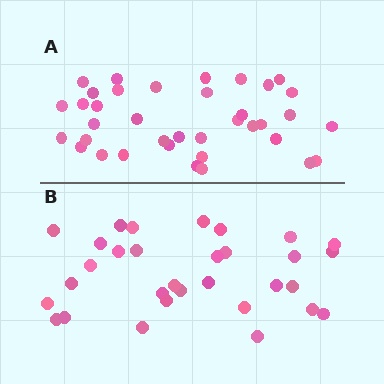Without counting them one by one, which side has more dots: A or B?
Region A (the top region) has more dots.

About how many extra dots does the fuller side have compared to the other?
Region A has about 6 more dots than region B.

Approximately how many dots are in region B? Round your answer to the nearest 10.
About 30 dots. (The exact count is 31, which rounds to 30.)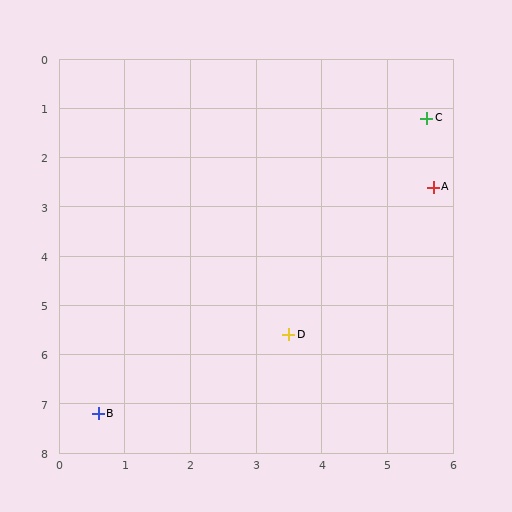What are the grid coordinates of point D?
Point D is at approximately (3.5, 5.6).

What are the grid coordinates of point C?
Point C is at approximately (5.6, 1.2).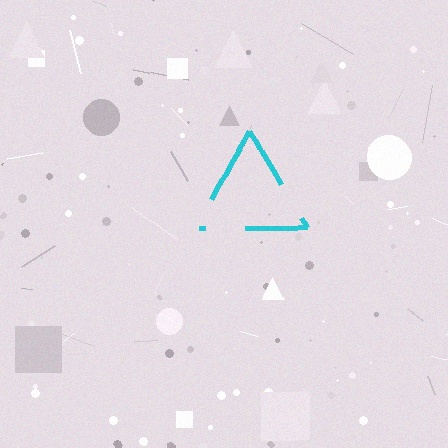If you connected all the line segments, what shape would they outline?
They would outline a triangle.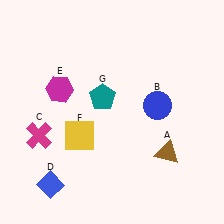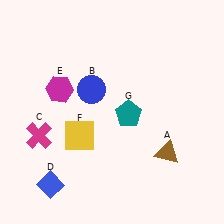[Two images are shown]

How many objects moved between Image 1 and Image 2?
2 objects moved between the two images.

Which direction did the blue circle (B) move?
The blue circle (B) moved left.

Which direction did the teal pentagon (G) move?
The teal pentagon (G) moved right.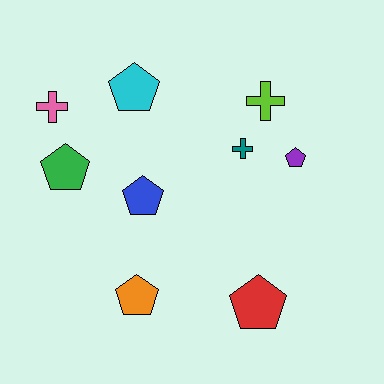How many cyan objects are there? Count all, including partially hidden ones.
There is 1 cyan object.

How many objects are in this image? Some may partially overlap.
There are 9 objects.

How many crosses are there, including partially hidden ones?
There are 3 crosses.